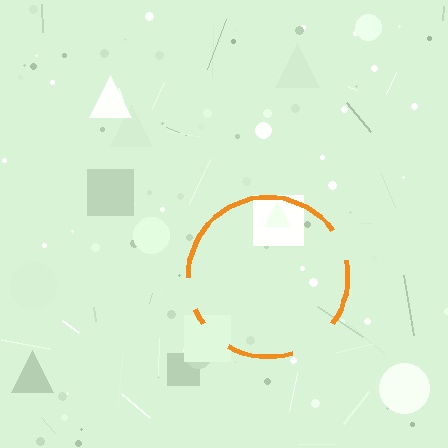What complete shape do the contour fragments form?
The contour fragments form a circle.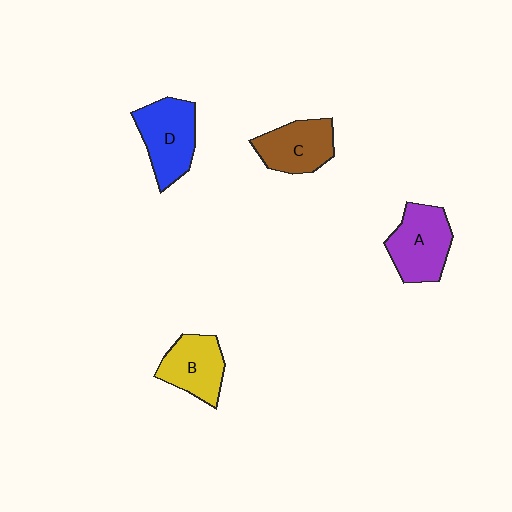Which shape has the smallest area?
Shape B (yellow).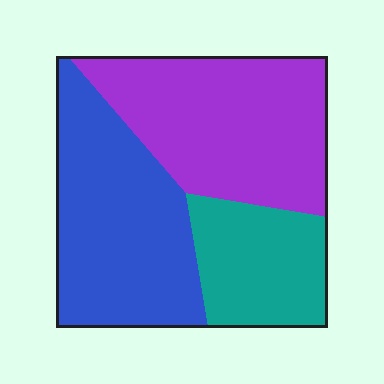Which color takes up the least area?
Teal, at roughly 20%.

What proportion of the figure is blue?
Blue takes up about two fifths (2/5) of the figure.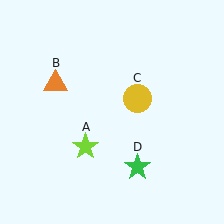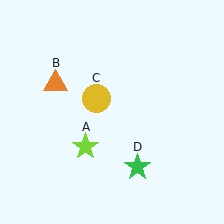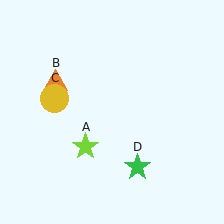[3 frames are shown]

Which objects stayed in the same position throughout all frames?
Lime star (object A) and orange triangle (object B) and green star (object D) remained stationary.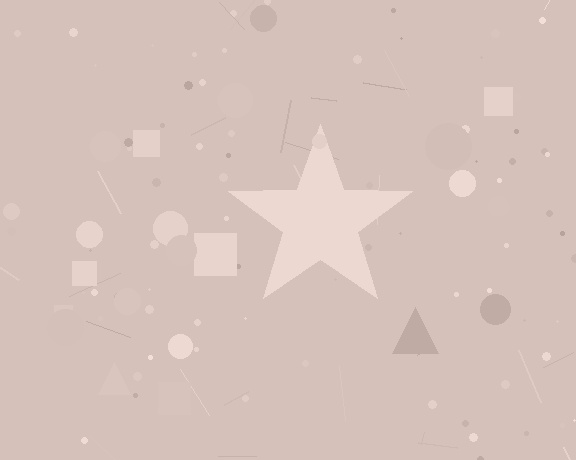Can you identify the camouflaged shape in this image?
The camouflaged shape is a star.